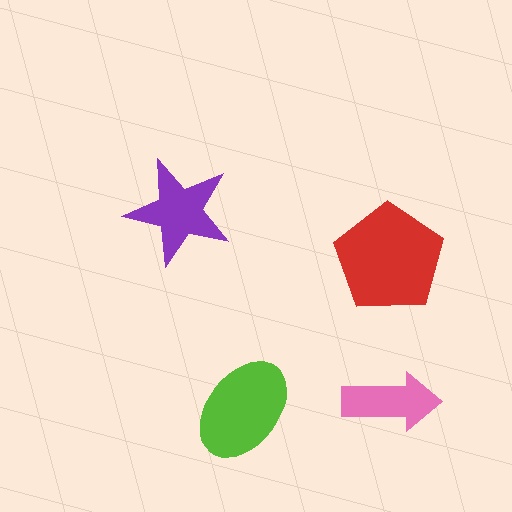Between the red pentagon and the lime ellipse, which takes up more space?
The red pentagon.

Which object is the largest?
The red pentagon.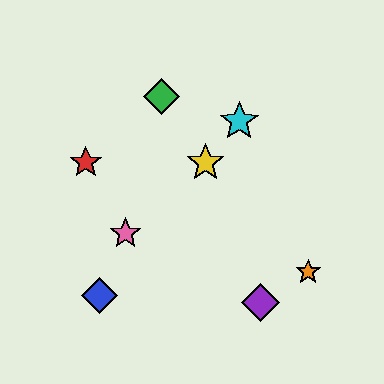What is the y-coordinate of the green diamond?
The green diamond is at y≈96.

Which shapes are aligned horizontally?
The red star, the yellow star are aligned horizontally.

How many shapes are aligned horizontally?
2 shapes (the red star, the yellow star) are aligned horizontally.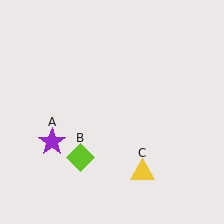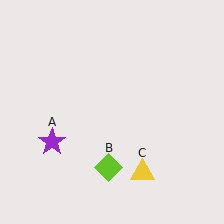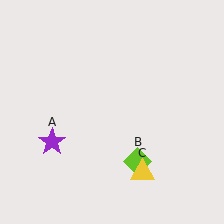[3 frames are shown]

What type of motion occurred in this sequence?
The lime diamond (object B) rotated counterclockwise around the center of the scene.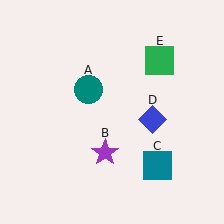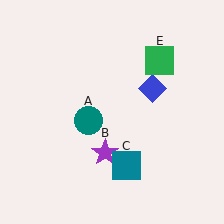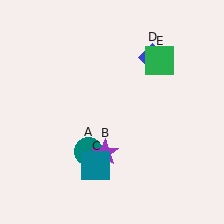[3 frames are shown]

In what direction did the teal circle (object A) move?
The teal circle (object A) moved down.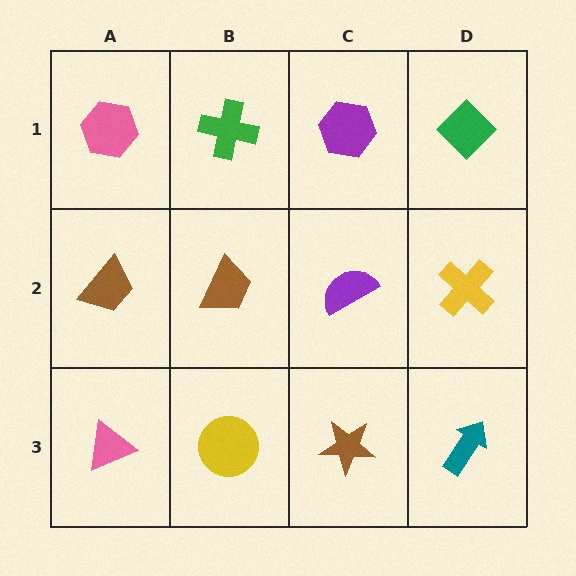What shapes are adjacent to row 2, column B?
A green cross (row 1, column B), a yellow circle (row 3, column B), a brown trapezoid (row 2, column A), a purple semicircle (row 2, column C).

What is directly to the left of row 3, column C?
A yellow circle.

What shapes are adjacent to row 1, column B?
A brown trapezoid (row 2, column B), a pink hexagon (row 1, column A), a purple hexagon (row 1, column C).